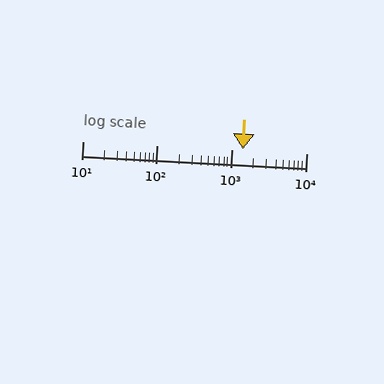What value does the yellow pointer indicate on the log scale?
The pointer indicates approximately 1400.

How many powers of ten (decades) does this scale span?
The scale spans 3 decades, from 10 to 10000.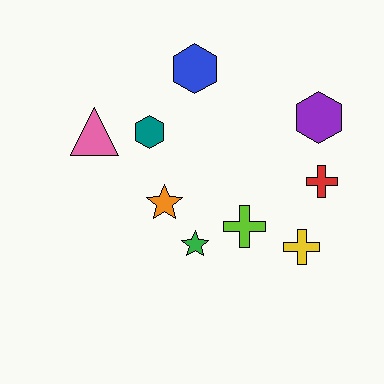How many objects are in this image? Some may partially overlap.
There are 9 objects.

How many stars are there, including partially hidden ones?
There are 2 stars.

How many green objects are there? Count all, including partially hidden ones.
There is 1 green object.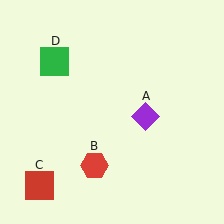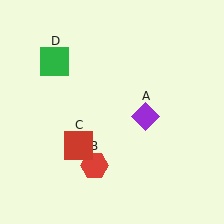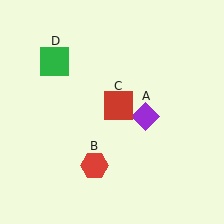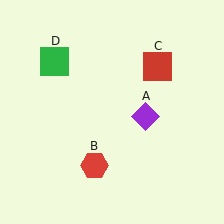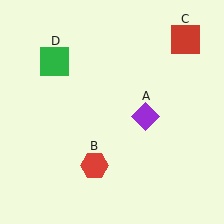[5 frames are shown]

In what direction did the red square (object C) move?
The red square (object C) moved up and to the right.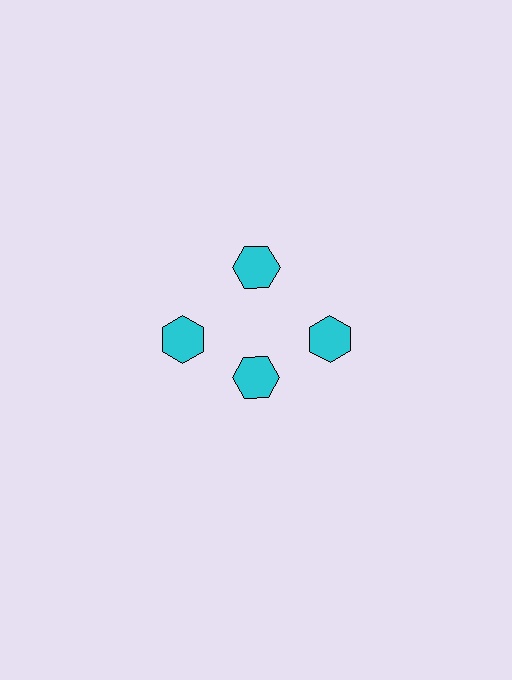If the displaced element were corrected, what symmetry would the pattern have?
It would have 4-fold rotational symmetry — the pattern would map onto itself every 90 degrees.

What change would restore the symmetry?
The symmetry would be restored by moving it outward, back onto the ring so that all 4 hexagons sit at equal angles and equal distance from the center.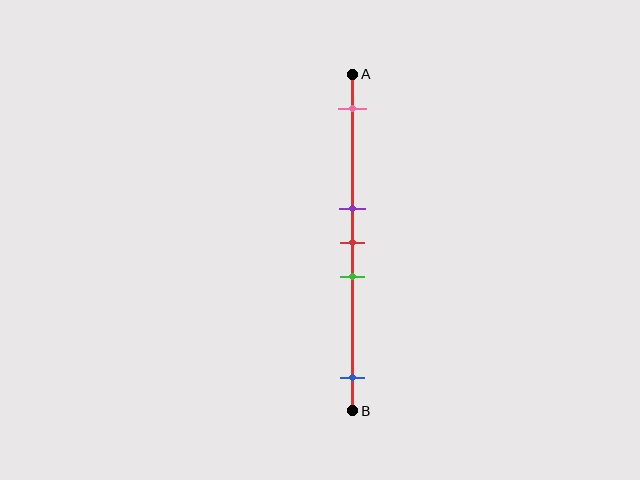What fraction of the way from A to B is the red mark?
The red mark is approximately 50% (0.5) of the way from A to B.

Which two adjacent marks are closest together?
The purple and red marks are the closest adjacent pair.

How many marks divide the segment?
There are 5 marks dividing the segment.